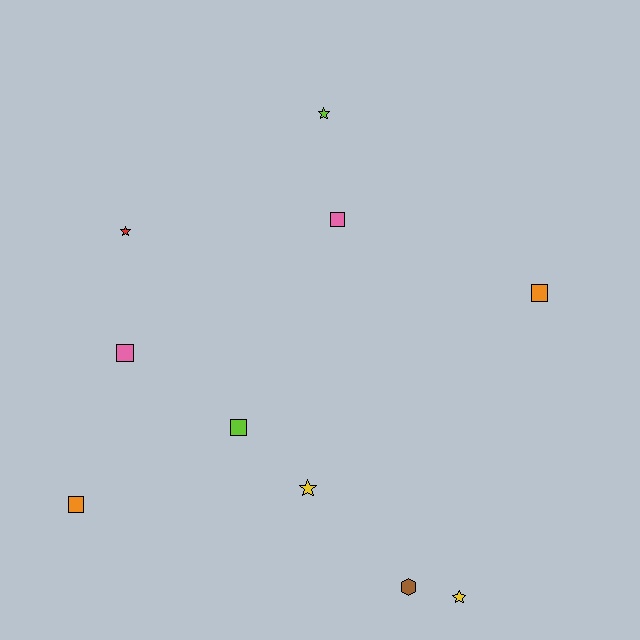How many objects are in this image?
There are 10 objects.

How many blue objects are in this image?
There are no blue objects.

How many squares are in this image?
There are 5 squares.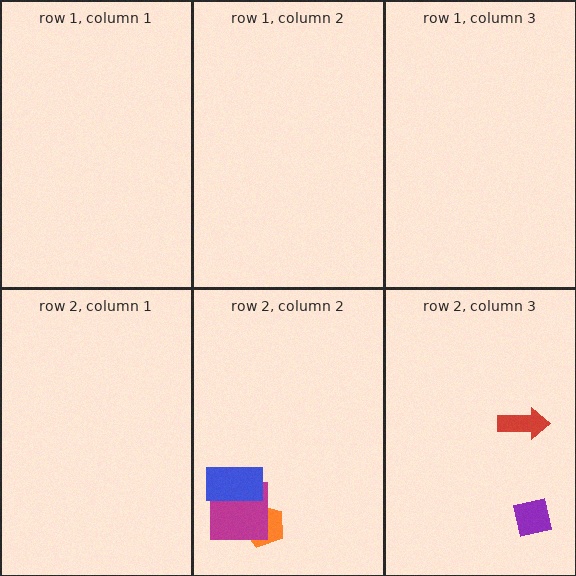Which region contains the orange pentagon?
The row 2, column 2 region.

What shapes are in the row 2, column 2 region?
The orange pentagon, the magenta square, the blue rectangle.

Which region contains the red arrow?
The row 2, column 3 region.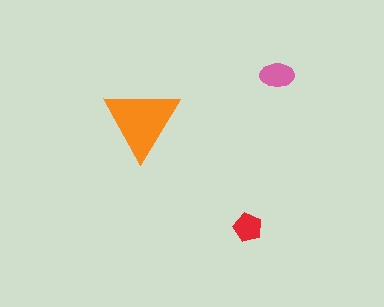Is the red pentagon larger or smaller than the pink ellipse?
Smaller.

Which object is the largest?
The orange triangle.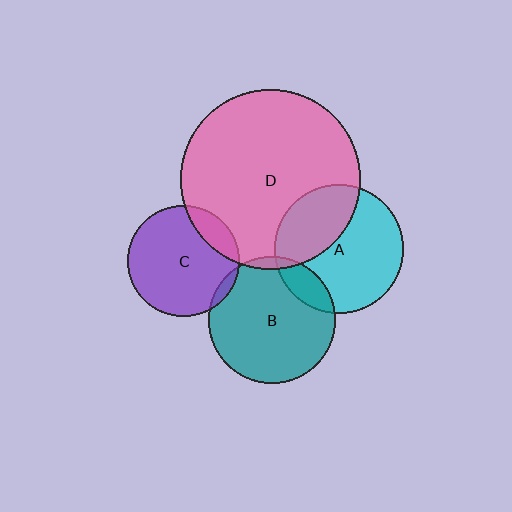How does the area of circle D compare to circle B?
Approximately 2.0 times.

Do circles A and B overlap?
Yes.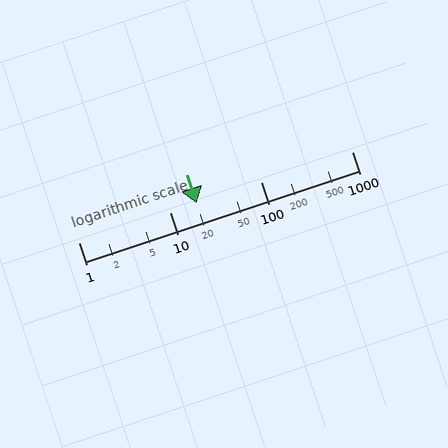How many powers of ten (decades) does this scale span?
The scale spans 3 decades, from 1 to 1000.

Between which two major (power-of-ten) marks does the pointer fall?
The pointer is between 10 and 100.